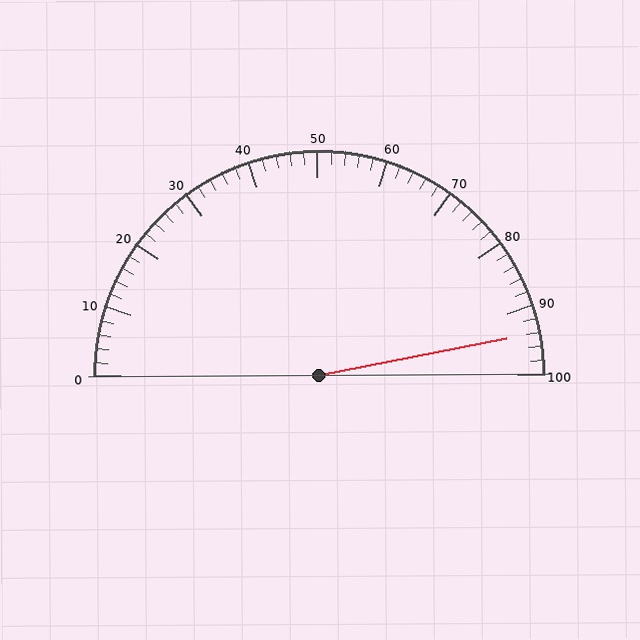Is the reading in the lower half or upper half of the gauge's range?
The reading is in the upper half of the range (0 to 100).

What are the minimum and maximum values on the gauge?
The gauge ranges from 0 to 100.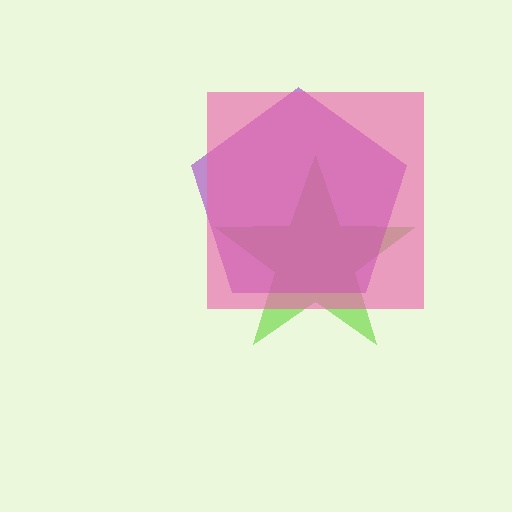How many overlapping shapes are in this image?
There are 3 overlapping shapes in the image.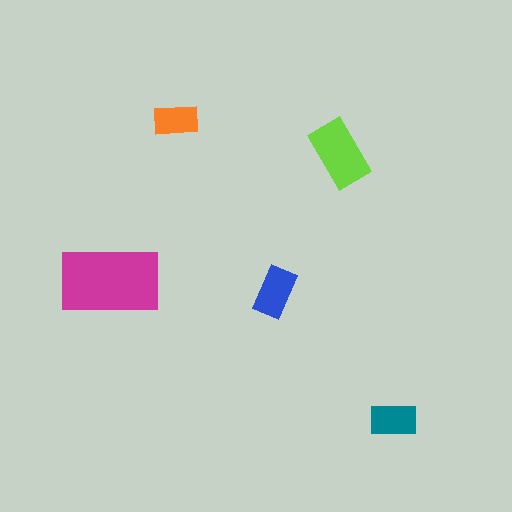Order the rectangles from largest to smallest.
the magenta one, the lime one, the blue one, the teal one, the orange one.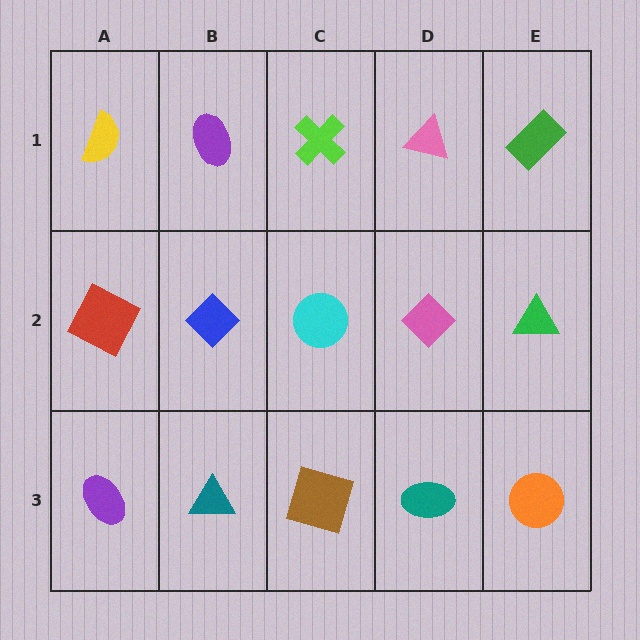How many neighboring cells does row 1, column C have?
3.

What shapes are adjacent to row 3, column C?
A cyan circle (row 2, column C), a teal triangle (row 3, column B), a teal ellipse (row 3, column D).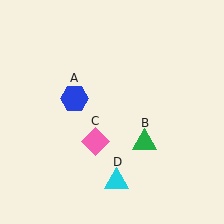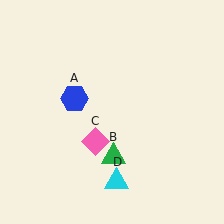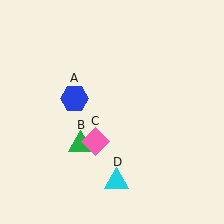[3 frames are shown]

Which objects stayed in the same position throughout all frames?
Blue hexagon (object A) and pink diamond (object C) and cyan triangle (object D) remained stationary.